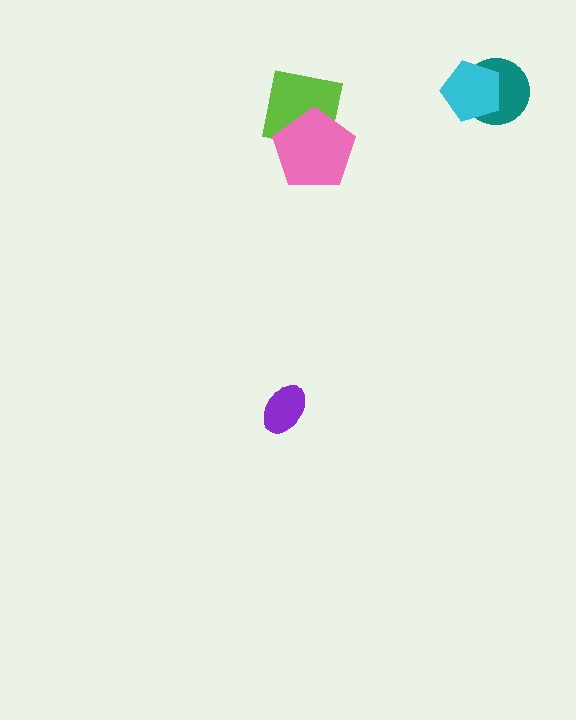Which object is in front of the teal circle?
The cyan pentagon is in front of the teal circle.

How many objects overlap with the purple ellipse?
0 objects overlap with the purple ellipse.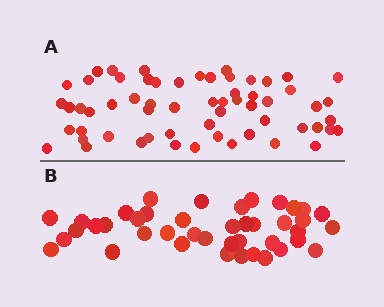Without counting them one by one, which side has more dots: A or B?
Region A (the top region) has more dots.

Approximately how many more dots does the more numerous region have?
Region A has approximately 15 more dots than region B.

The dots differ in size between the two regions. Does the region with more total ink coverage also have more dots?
No. Region B has more total ink coverage because its dots are larger, but region A actually contains more individual dots. Total area can be misleading — the number of items is what matters here.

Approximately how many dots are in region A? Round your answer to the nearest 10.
About 60 dots.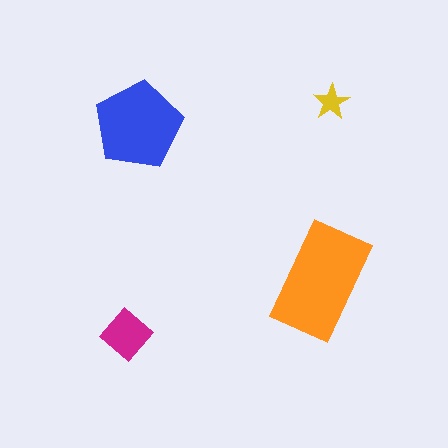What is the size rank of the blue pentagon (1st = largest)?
2nd.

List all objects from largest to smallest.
The orange rectangle, the blue pentagon, the magenta diamond, the yellow star.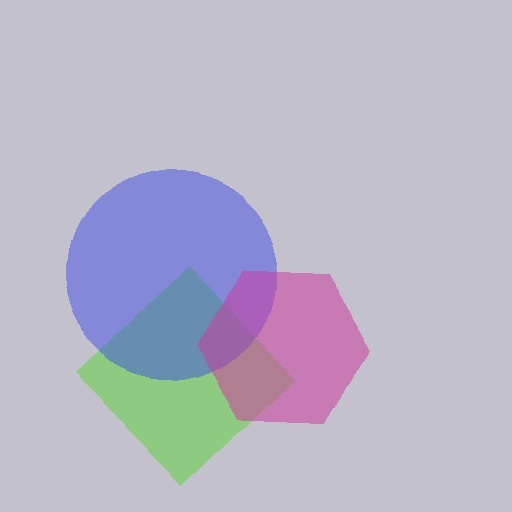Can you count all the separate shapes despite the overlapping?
Yes, there are 3 separate shapes.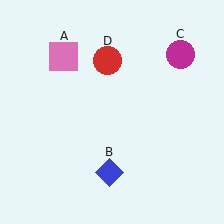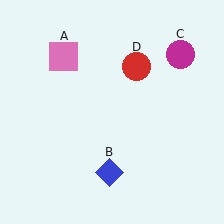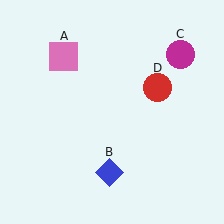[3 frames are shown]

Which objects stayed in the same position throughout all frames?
Pink square (object A) and blue diamond (object B) and magenta circle (object C) remained stationary.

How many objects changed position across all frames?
1 object changed position: red circle (object D).